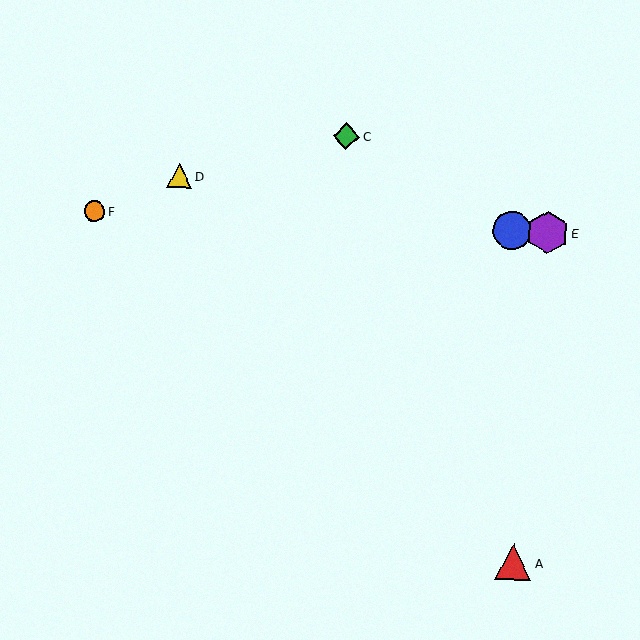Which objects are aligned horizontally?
Objects B, E, F are aligned horizontally.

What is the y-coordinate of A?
Object A is at y≈562.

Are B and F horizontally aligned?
Yes, both are at y≈231.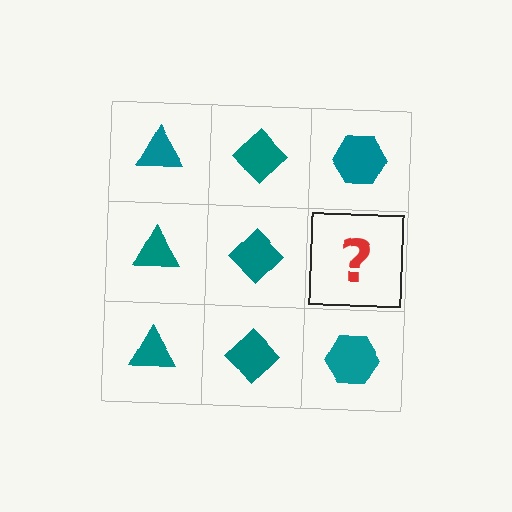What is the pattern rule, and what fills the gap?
The rule is that each column has a consistent shape. The gap should be filled with a teal hexagon.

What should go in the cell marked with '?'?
The missing cell should contain a teal hexagon.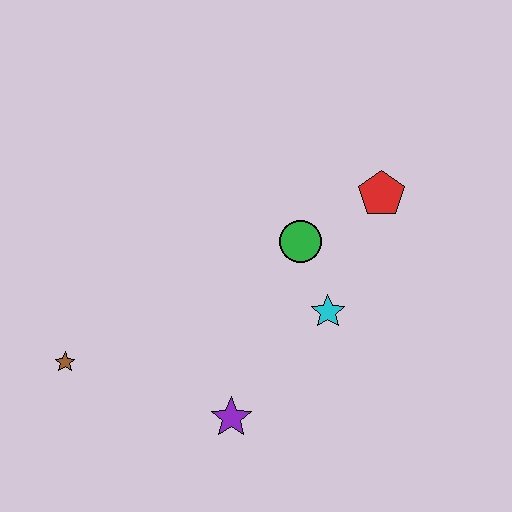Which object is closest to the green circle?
The cyan star is closest to the green circle.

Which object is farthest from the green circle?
The brown star is farthest from the green circle.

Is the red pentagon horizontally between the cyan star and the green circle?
No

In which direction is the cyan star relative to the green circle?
The cyan star is below the green circle.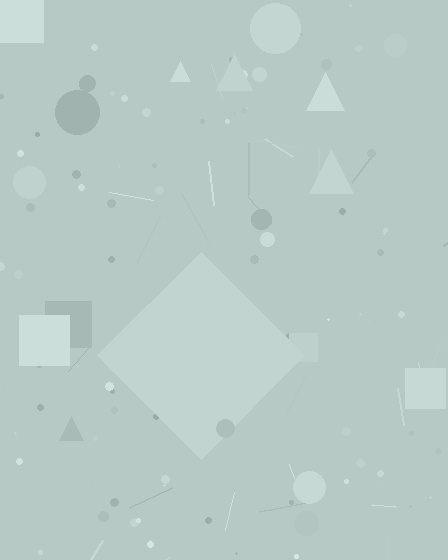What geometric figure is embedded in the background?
A diamond is embedded in the background.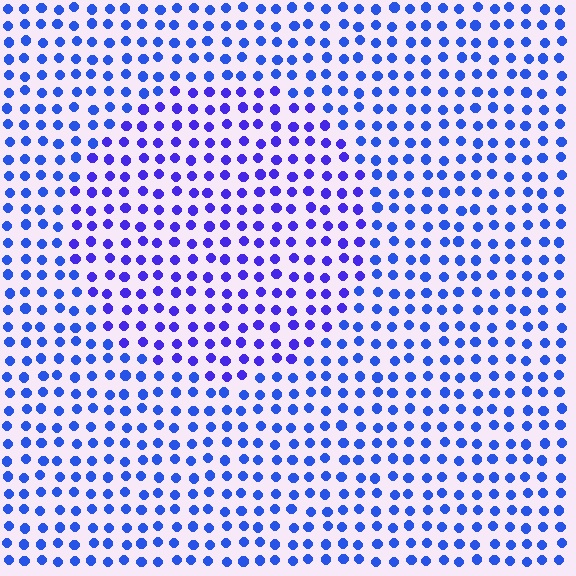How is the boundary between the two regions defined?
The boundary is defined purely by a slight shift in hue (about 24 degrees). Spacing, size, and orientation are identical on both sides.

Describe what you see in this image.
The image is filled with small blue elements in a uniform arrangement. A circle-shaped region is visible where the elements are tinted to a slightly different hue, forming a subtle color boundary.